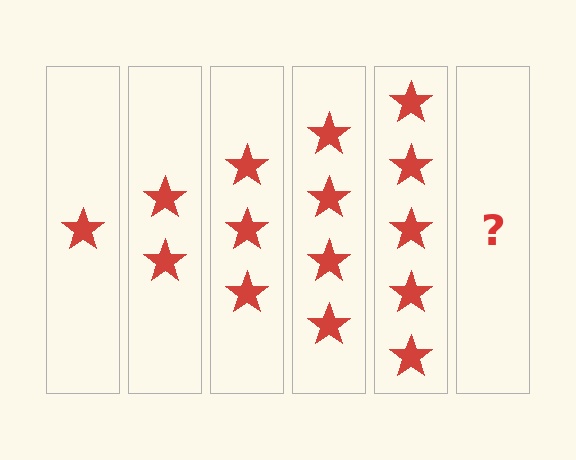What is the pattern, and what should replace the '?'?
The pattern is that each step adds one more star. The '?' should be 6 stars.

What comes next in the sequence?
The next element should be 6 stars.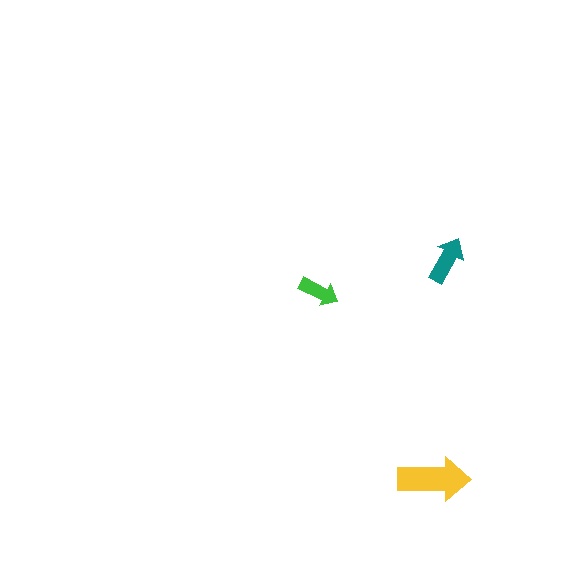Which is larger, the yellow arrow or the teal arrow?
The yellow one.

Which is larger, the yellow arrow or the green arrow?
The yellow one.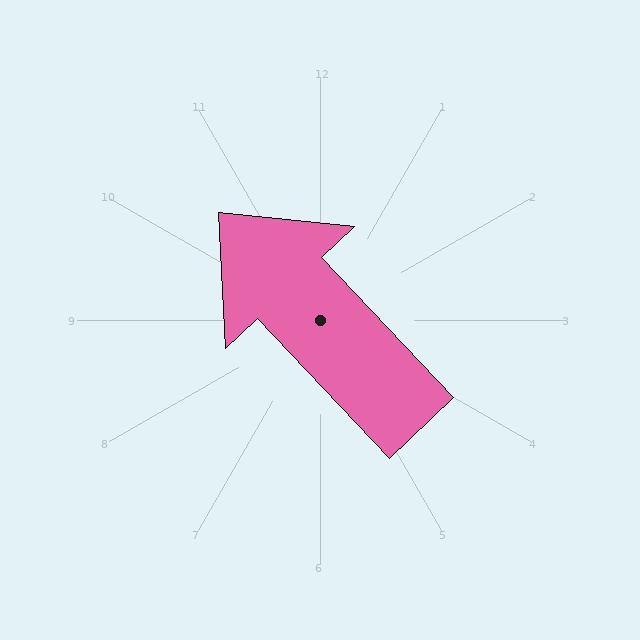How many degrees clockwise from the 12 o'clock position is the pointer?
Approximately 317 degrees.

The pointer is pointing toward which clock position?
Roughly 11 o'clock.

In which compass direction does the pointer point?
Northwest.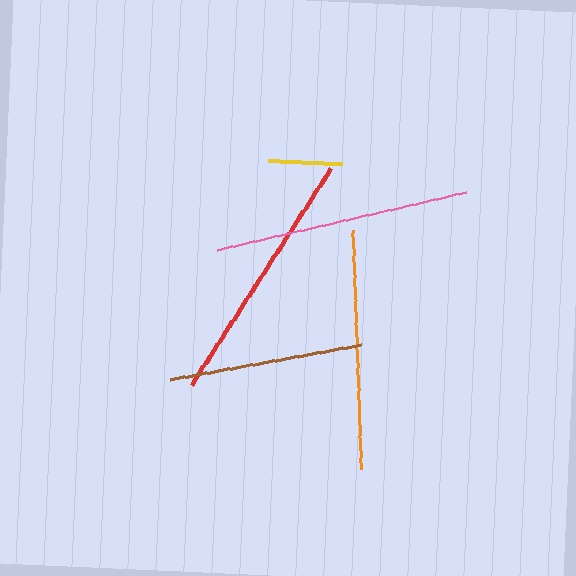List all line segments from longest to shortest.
From longest to shortest: red, pink, orange, brown, yellow.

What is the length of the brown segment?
The brown segment is approximately 193 pixels long.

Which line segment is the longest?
The red line is the longest at approximately 258 pixels.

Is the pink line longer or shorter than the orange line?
The pink line is longer than the orange line.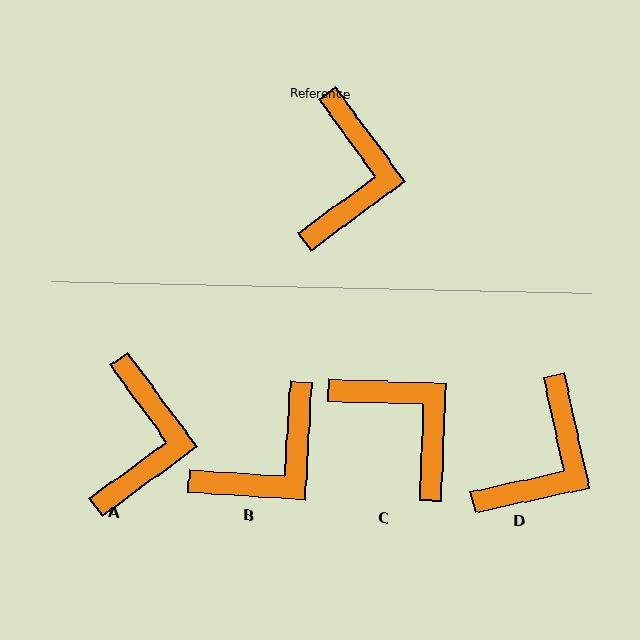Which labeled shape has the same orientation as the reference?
A.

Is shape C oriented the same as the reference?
No, it is off by about 52 degrees.